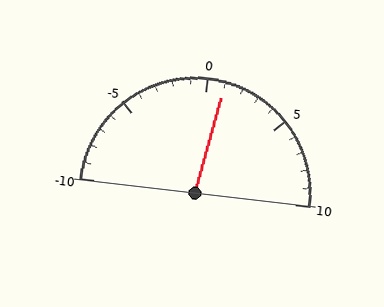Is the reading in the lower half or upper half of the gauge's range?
The reading is in the upper half of the range (-10 to 10).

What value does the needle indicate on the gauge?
The needle indicates approximately 1.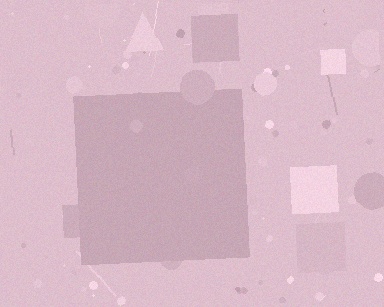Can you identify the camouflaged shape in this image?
The camouflaged shape is a square.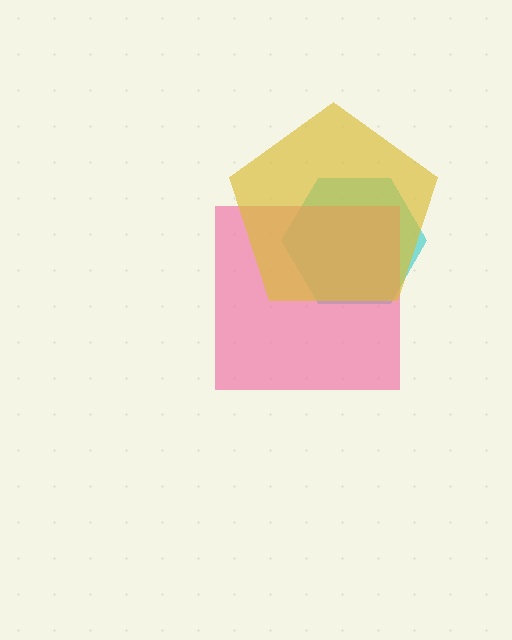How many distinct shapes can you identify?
There are 3 distinct shapes: a cyan hexagon, a pink square, a yellow pentagon.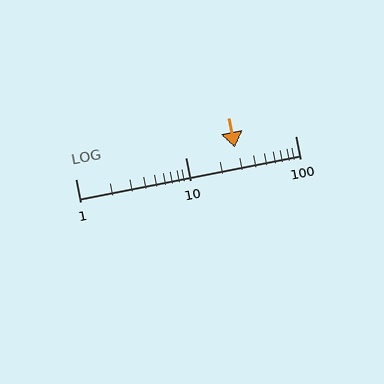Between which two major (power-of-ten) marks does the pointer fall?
The pointer is between 10 and 100.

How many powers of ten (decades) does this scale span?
The scale spans 2 decades, from 1 to 100.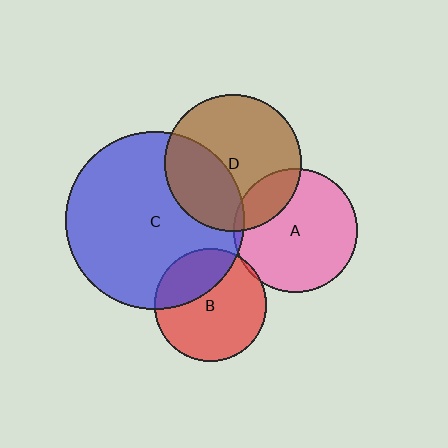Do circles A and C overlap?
Yes.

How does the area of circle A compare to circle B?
Approximately 1.2 times.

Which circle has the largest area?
Circle C (blue).